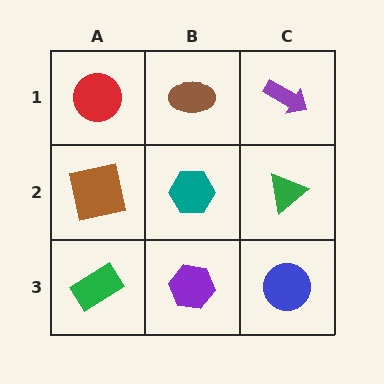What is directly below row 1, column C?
A green triangle.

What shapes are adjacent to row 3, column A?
A brown square (row 2, column A), a purple hexagon (row 3, column B).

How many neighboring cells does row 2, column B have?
4.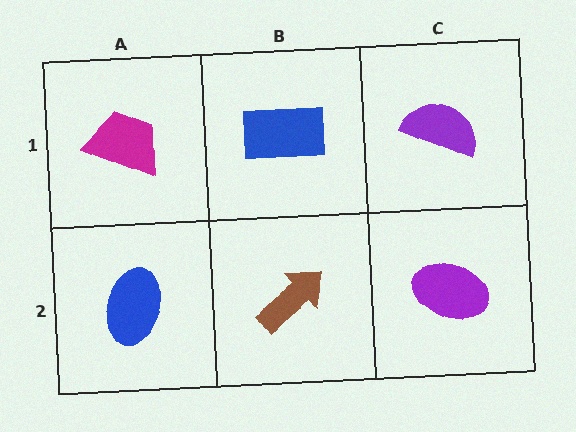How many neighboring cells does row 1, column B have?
3.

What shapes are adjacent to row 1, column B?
A brown arrow (row 2, column B), a magenta trapezoid (row 1, column A), a purple semicircle (row 1, column C).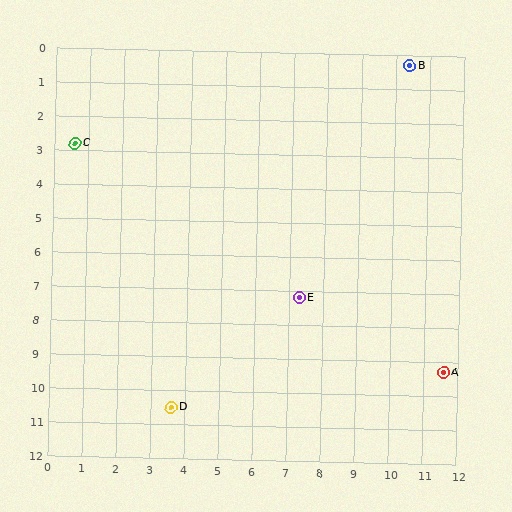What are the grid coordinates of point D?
Point D is at approximately (3.6, 10.5).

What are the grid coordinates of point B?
Point B is at approximately (10.4, 0.3).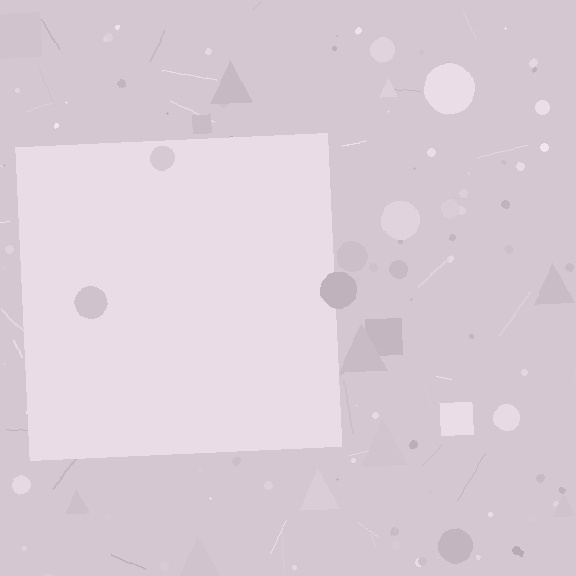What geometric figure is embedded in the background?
A square is embedded in the background.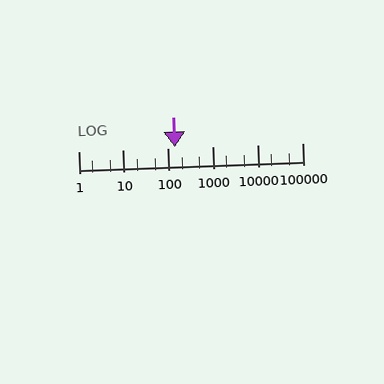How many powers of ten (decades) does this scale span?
The scale spans 5 decades, from 1 to 100000.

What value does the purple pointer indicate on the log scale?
The pointer indicates approximately 140.